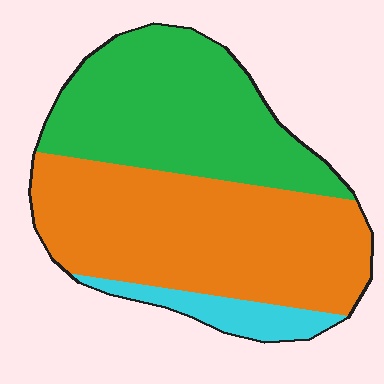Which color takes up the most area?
Orange, at roughly 50%.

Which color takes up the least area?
Cyan, at roughly 10%.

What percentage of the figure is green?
Green covers roughly 40% of the figure.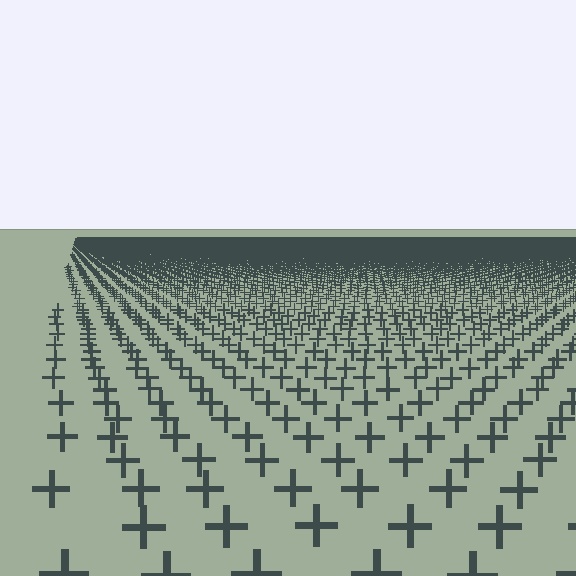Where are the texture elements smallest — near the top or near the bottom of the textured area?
Near the top.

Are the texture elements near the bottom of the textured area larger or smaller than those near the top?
Larger. Near the bottom, elements are closer to the viewer and appear at a bigger on-screen size.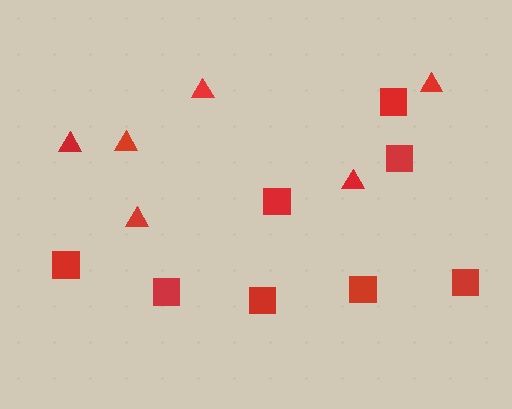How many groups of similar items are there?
There are 2 groups: one group of triangles (6) and one group of squares (8).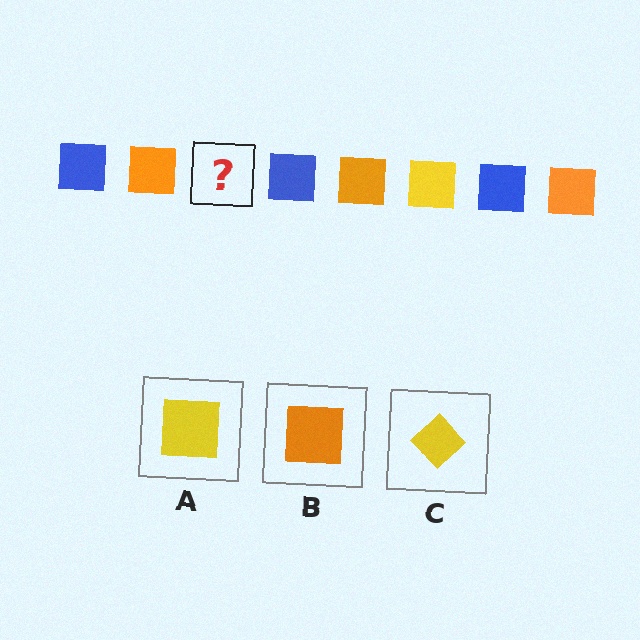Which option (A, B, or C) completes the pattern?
A.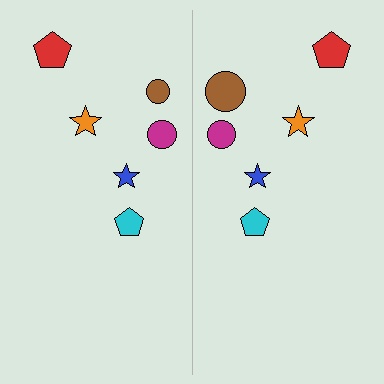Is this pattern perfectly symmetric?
No, the pattern is not perfectly symmetric. The brown circle on the right side has a different size than its mirror counterpart.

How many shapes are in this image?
There are 12 shapes in this image.